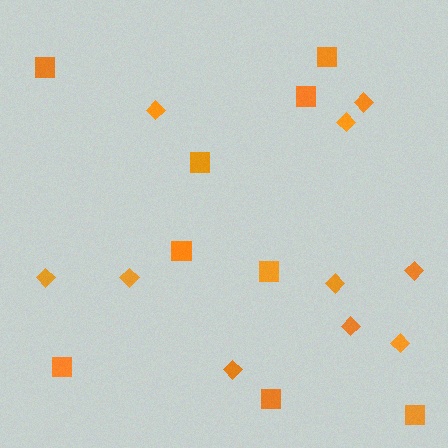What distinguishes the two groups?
There are 2 groups: one group of squares (9) and one group of diamonds (10).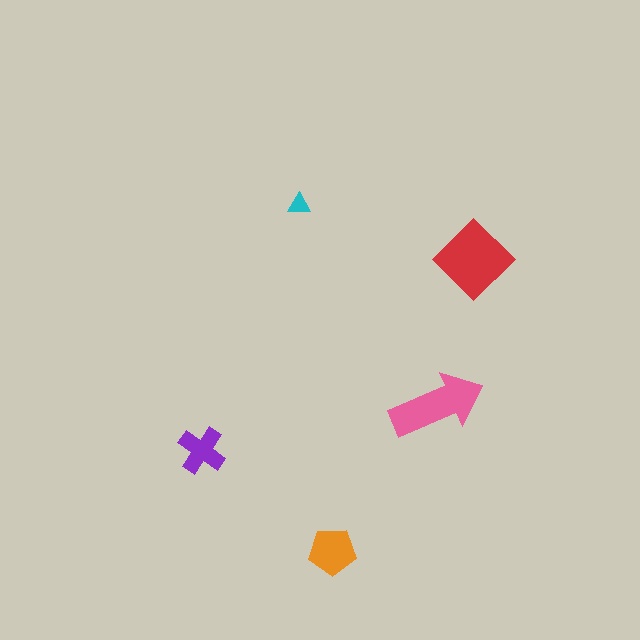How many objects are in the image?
There are 5 objects in the image.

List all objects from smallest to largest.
The cyan triangle, the purple cross, the orange pentagon, the pink arrow, the red diamond.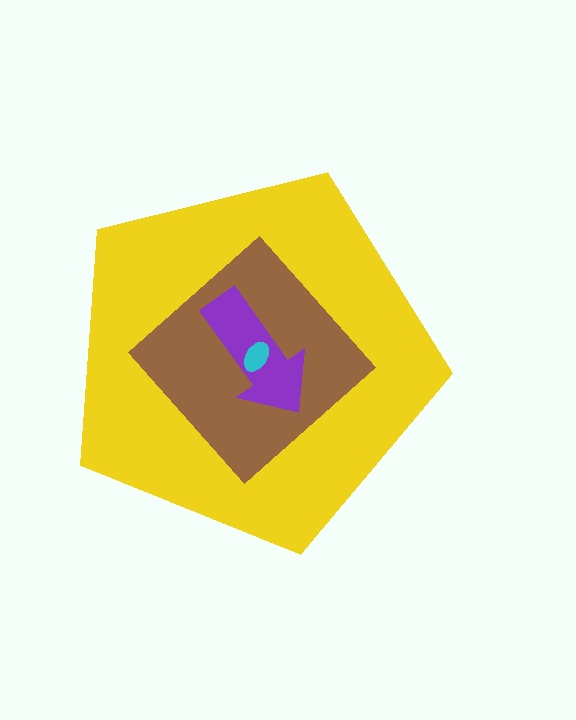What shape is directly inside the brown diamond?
The purple arrow.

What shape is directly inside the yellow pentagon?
The brown diamond.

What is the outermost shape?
The yellow pentagon.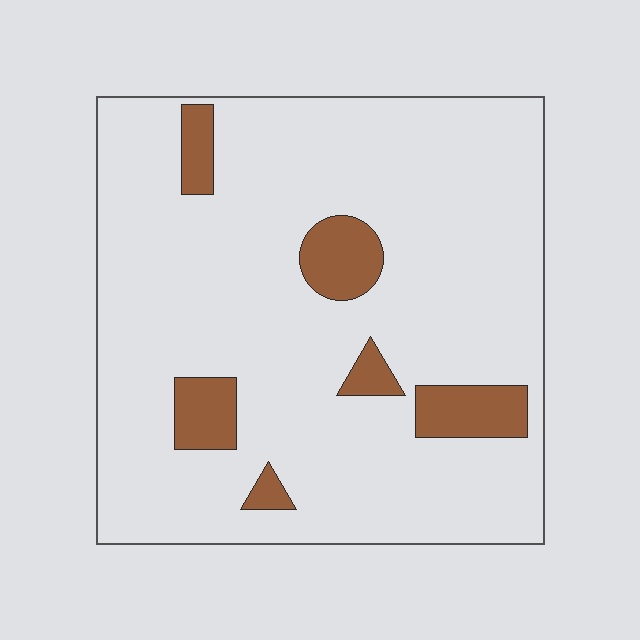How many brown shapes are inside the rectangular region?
6.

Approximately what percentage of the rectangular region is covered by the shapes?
Approximately 10%.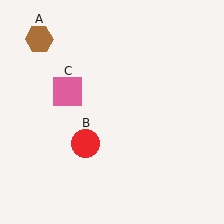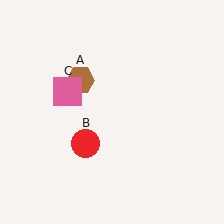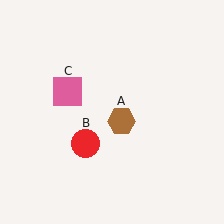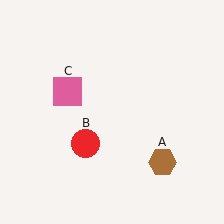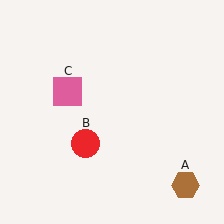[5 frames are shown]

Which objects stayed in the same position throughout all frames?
Red circle (object B) and pink square (object C) remained stationary.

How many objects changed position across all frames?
1 object changed position: brown hexagon (object A).